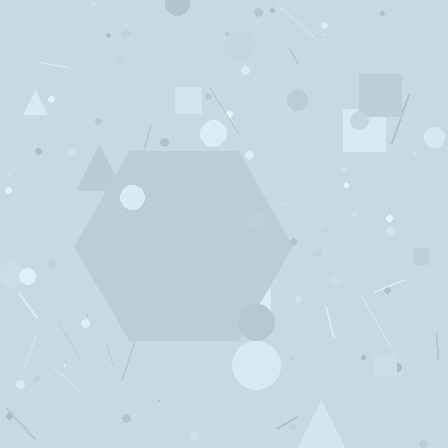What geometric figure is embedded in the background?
A hexagon is embedded in the background.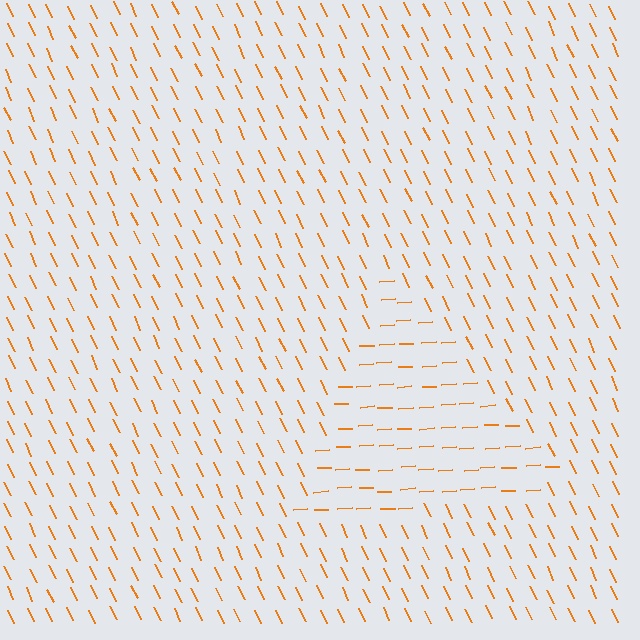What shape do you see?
I see a triangle.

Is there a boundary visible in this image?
Yes, there is a texture boundary formed by a change in line orientation.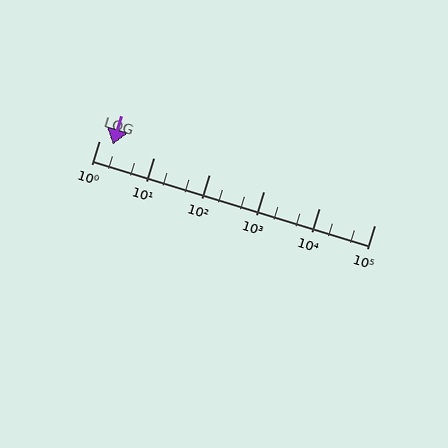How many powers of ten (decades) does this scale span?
The scale spans 5 decades, from 1 to 100000.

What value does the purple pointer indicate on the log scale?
The pointer indicates approximately 1.8.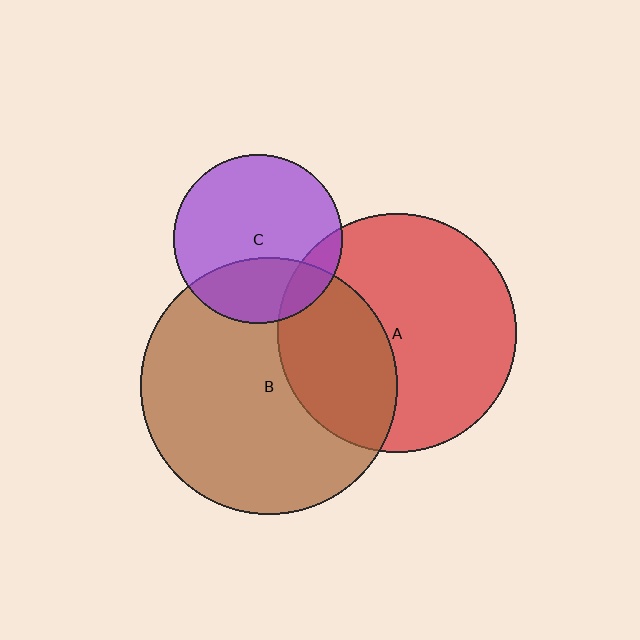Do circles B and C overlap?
Yes.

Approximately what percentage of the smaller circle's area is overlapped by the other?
Approximately 30%.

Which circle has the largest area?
Circle B (brown).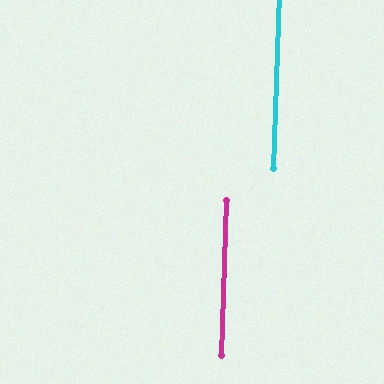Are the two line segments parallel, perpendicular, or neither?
Parallel — their directions differ by only 0.3°.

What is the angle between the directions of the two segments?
Approximately 0 degrees.